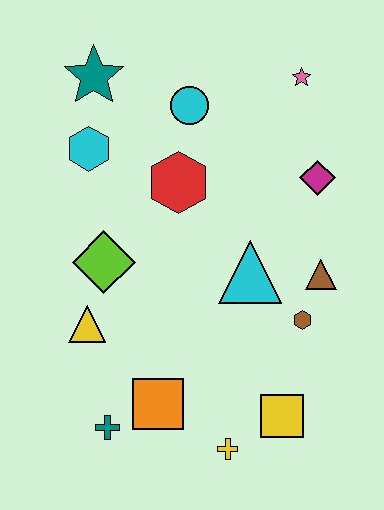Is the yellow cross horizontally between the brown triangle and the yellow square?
No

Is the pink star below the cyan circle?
No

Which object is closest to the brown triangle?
The brown hexagon is closest to the brown triangle.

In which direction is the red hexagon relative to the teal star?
The red hexagon is below the teal star.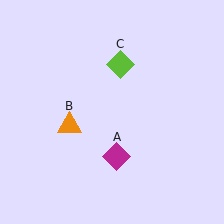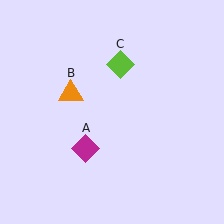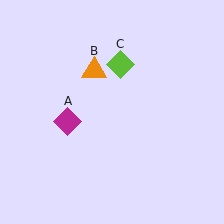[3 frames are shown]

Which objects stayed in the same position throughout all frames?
Lime diamond (object C) remained stationary.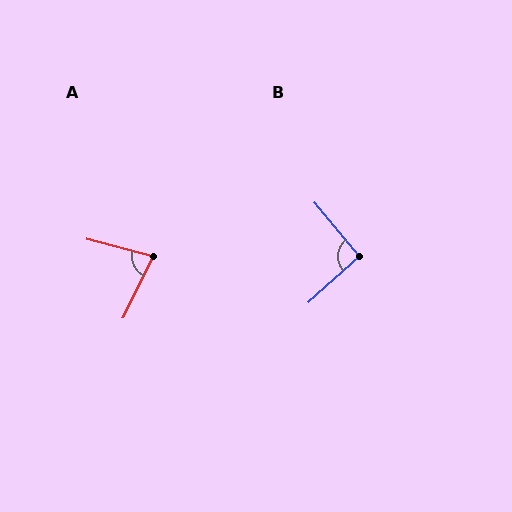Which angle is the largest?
B, at approximately 92 degrees.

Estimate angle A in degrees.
Approximately 78 degrees.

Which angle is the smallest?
A, at approximately 78 degrees.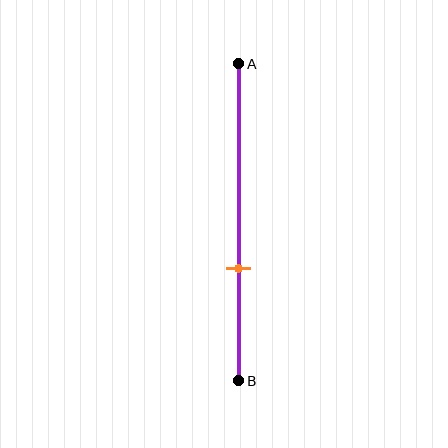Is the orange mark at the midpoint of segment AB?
No, the mark is at about 65% from A, not at the 50% midpoint.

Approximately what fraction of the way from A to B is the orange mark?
The orange mark is approximately 65% of the way from A to B.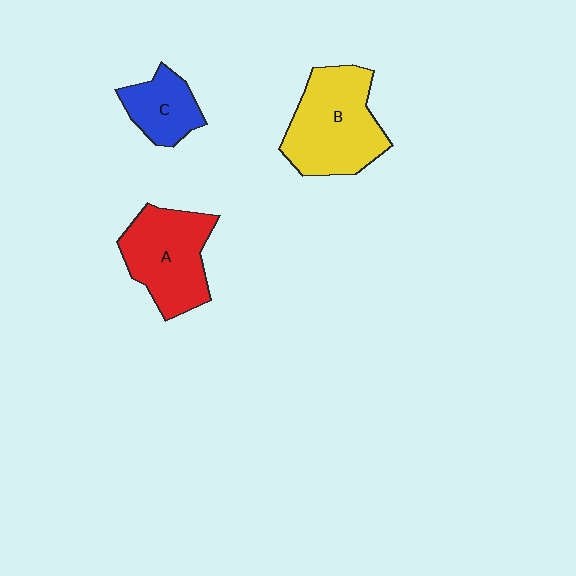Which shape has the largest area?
Shape B (yellow).